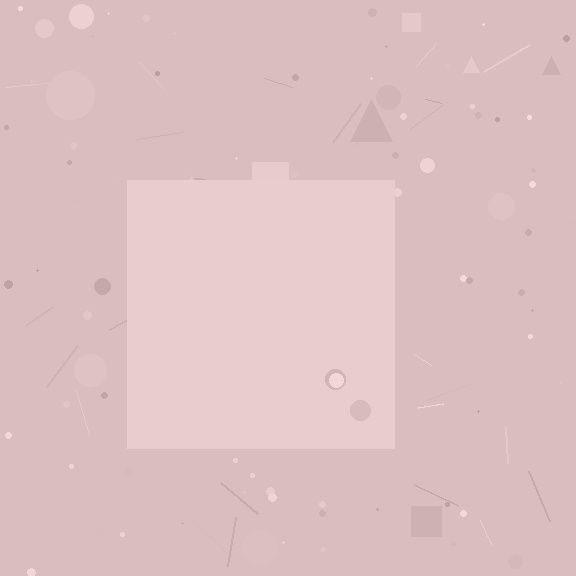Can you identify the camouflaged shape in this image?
The camouflaged shape is a square.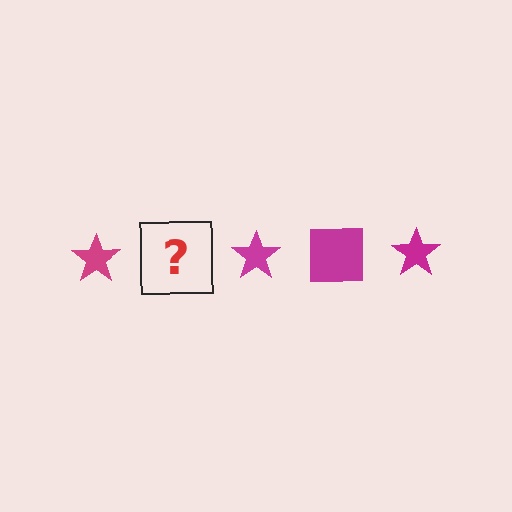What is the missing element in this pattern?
The missing element is a magenta square.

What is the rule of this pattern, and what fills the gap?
The rule is that the pattern cycles through star, square shapes in magenta. The gap should be filled with a magenta square.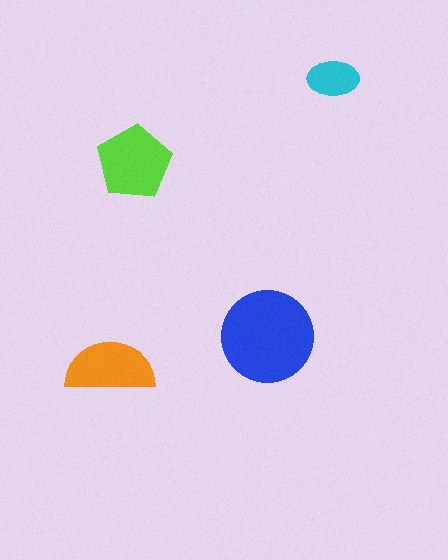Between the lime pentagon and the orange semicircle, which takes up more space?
The lime pentagon.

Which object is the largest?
The blue circle.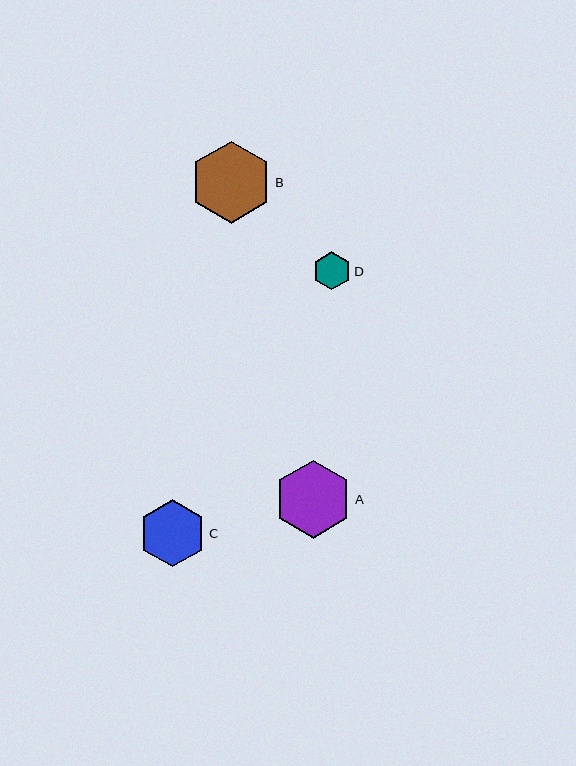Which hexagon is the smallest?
Hexagon D is the smallest with a size of approximately 38 pixels.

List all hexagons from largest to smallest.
From largest to smallest: B, A, C, D.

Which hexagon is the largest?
Hexagon B is the largest with a size of approximately 82 pixels.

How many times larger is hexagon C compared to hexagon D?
Hexagon C is approximately 1.7 times the size of hexagon D.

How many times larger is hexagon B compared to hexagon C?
Hexagon B is approximately 1.2 times the size of hexagon C.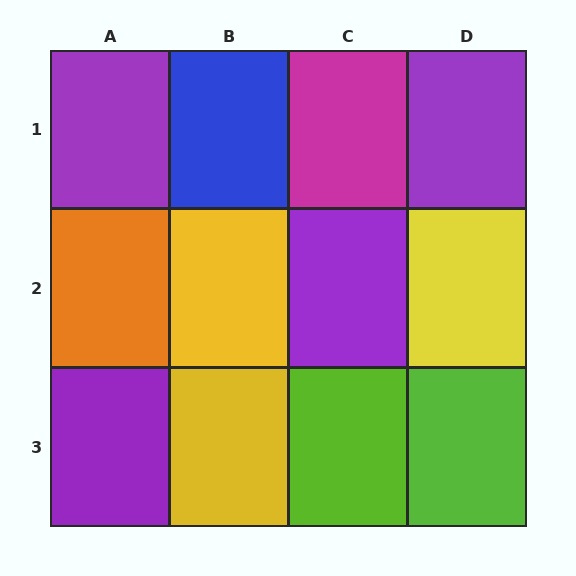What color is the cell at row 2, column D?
Yellow.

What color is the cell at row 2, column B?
Yellow.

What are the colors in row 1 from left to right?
Purple, blue, magenta, purple.